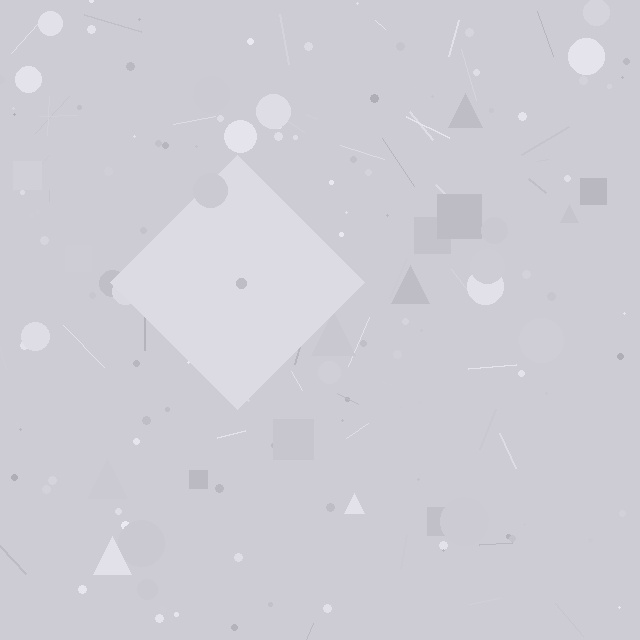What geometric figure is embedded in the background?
A diamond is embedded in the background.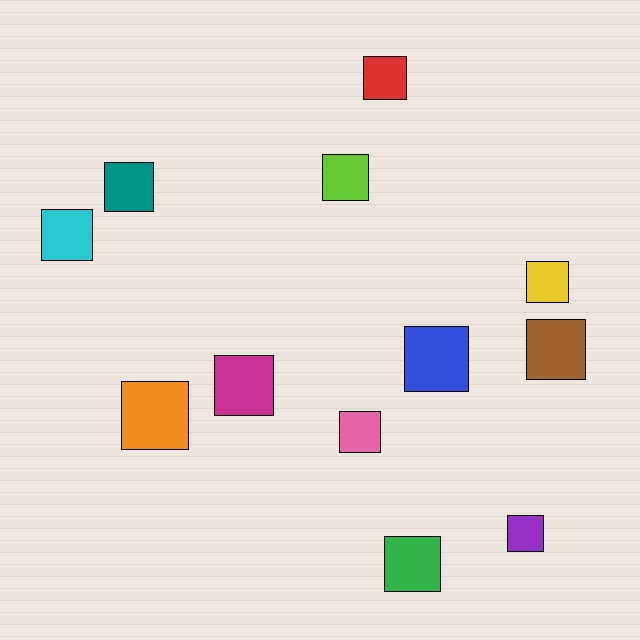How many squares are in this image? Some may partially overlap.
There are 12 squares.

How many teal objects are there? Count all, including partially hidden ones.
There is 1 teal object.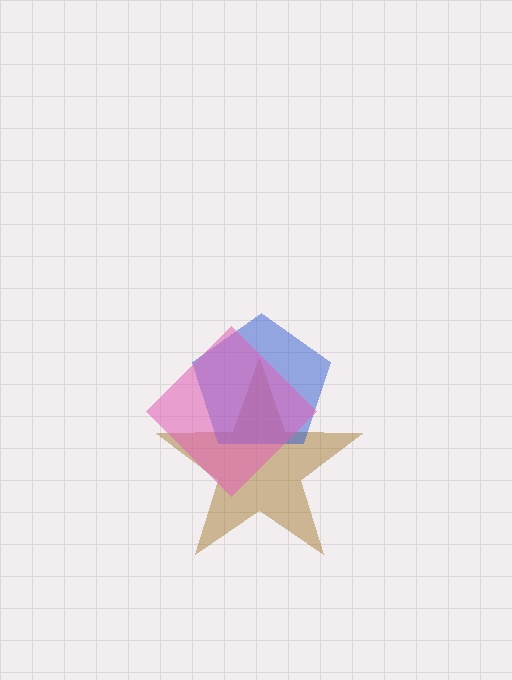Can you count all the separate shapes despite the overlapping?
Yes, there are 3 separate shapes.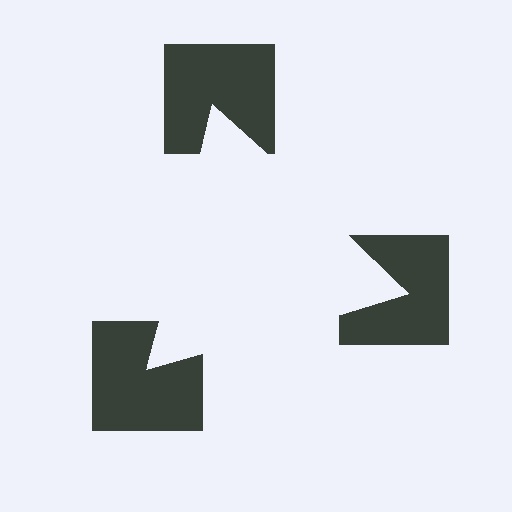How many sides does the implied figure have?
3 sides.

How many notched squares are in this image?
There are 3 — one at each vertex of the illusory triangle.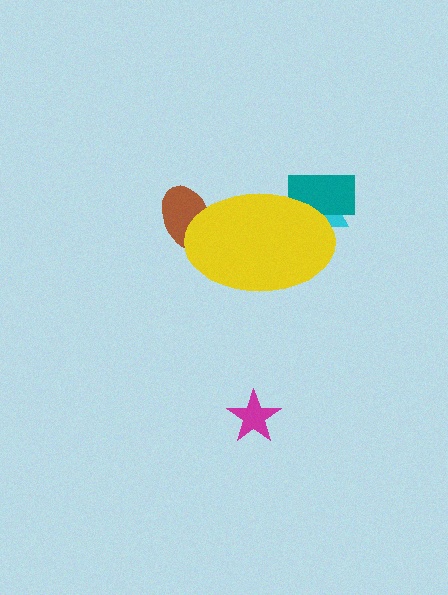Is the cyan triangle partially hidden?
Yes, the cyan triangle is partially hidden behind the yellow ellipse.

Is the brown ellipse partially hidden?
Yes, the brown ellipse is partially hidden behind the yellow ellipse.